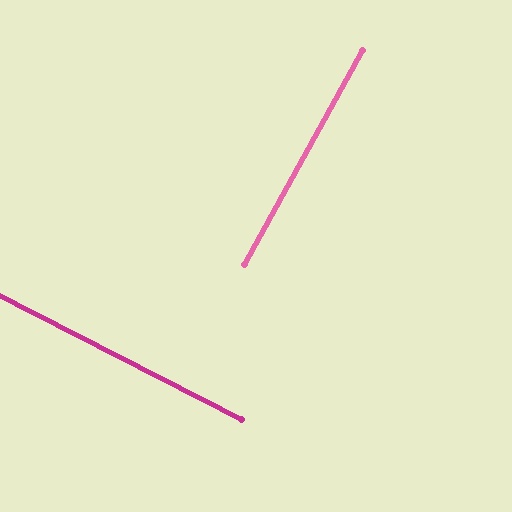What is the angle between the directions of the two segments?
Approximately 88 degrees.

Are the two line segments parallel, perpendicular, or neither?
Perpendicular — they meet at approximately 88°.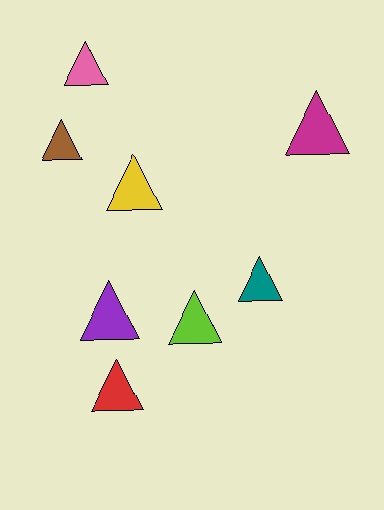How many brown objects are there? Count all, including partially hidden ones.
There is 1 brown object.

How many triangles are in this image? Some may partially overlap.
There are 8 triangles.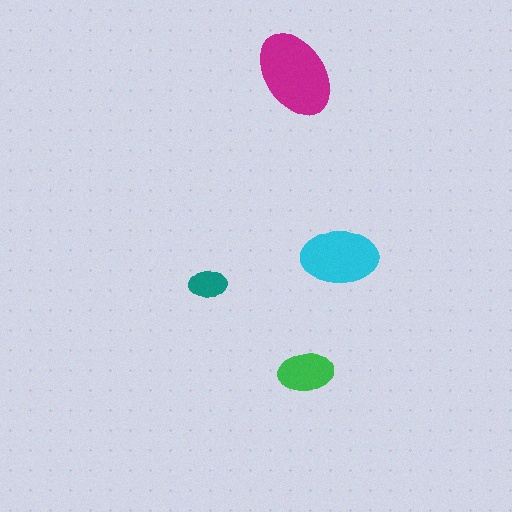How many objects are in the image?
There are 4 objects in the image.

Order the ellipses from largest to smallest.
the magenta one, the cyan one, the green one, the teal one.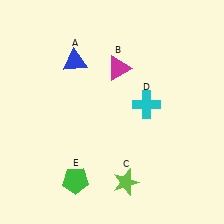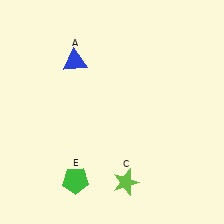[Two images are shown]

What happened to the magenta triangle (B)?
The magenta triangle (B) was removed in Image 2. It was in the top-right area of Image 1.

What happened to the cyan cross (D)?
The cyan cross (D) was removed in Image 2. It was in the top-right area of Image 1.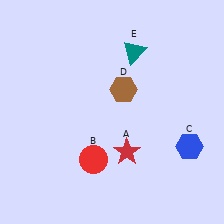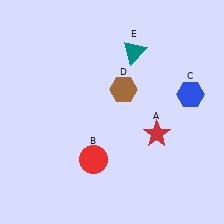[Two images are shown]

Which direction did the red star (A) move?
The red star (A) moved right.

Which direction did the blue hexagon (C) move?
The blue hexagon (C) moved up.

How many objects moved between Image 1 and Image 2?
2 objects moved between the two images.